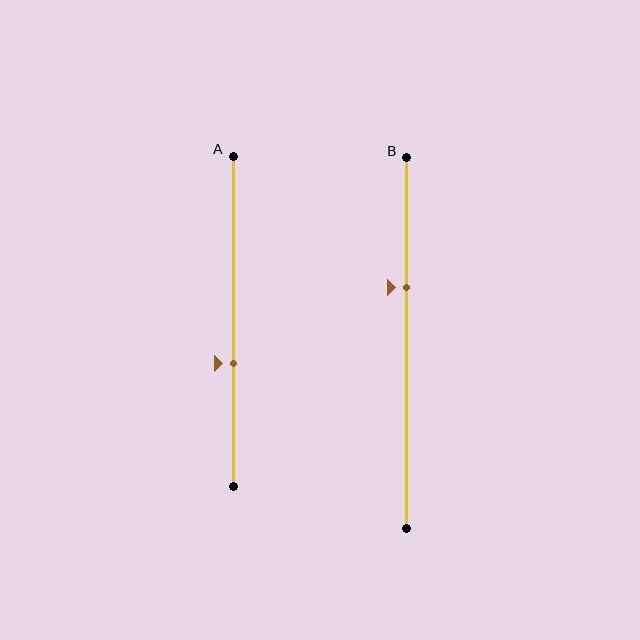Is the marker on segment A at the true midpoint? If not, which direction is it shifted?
No, the marker on segment A is shifted downward by about 13% of the segment length.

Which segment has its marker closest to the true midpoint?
Segment A has its marker closest to the true midpoint.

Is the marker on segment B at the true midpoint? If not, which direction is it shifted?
No, the marker on segment B is shifted upward by about 15% of the segment length.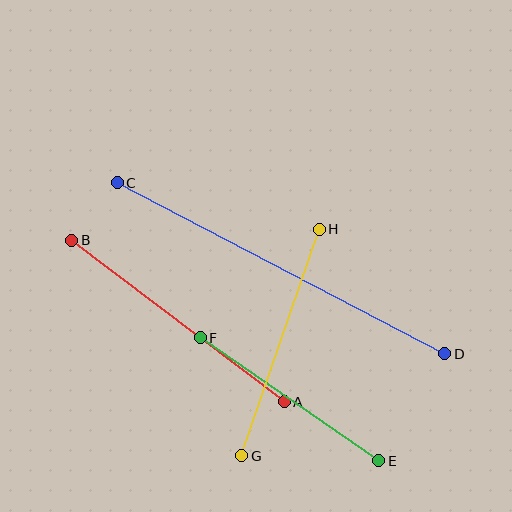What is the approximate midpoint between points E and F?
The midpoint is at approximately (290, 399) pixels.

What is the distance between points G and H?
The distance is approximately 240 pixels.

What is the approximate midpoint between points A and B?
The midpoint is at approximately (178, 321) pixels.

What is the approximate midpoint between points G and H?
The midpoint is at approximately (281, 343) pixels.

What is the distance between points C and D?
The distance is approximately 369 pixels.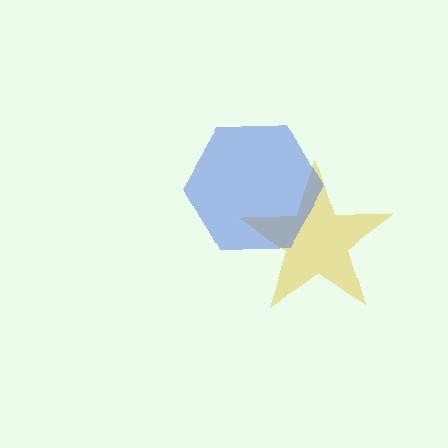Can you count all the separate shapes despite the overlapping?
Yes, there are 2 separate shapes.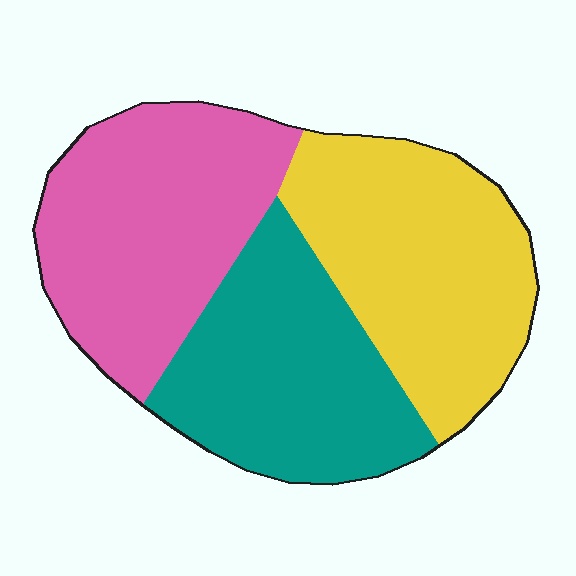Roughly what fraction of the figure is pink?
Pink takes up about one third (1/3) of the figure.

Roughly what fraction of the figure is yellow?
Yellow takes up about one third (1/3) of the figure.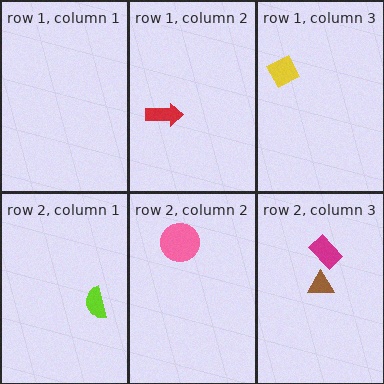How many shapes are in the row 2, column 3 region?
2.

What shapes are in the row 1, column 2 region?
The red arrow.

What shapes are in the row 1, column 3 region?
The yellow diamond.